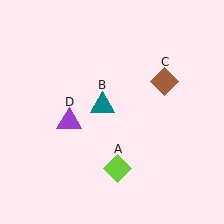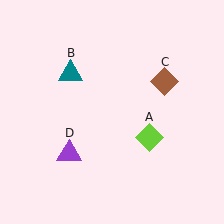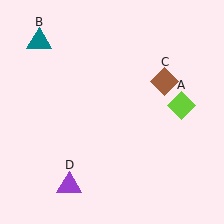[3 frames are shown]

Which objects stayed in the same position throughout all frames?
Brown diamond (object C) remained stationary.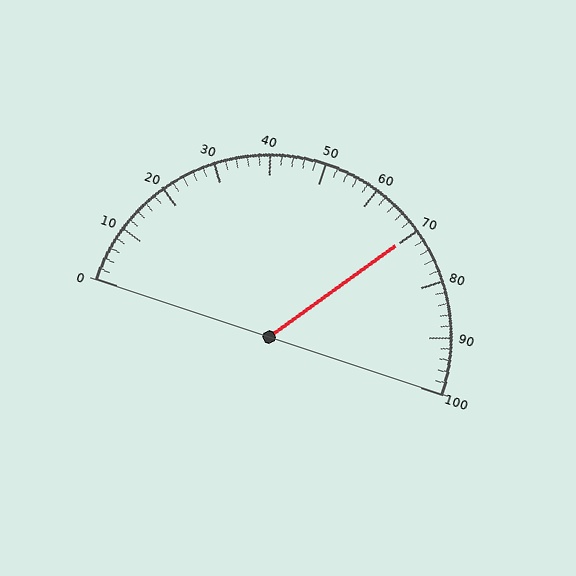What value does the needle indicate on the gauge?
The needle indicates approximately 70.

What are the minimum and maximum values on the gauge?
The gauge ranges from 0 to 100.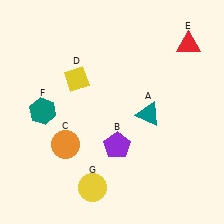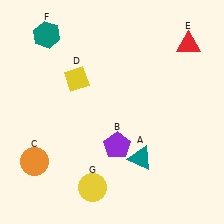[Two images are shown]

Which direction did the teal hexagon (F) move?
The teal hexagon (F) moved up.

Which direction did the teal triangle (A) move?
The teal triangle (A) moved down.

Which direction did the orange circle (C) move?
The orange circle (C) moved left.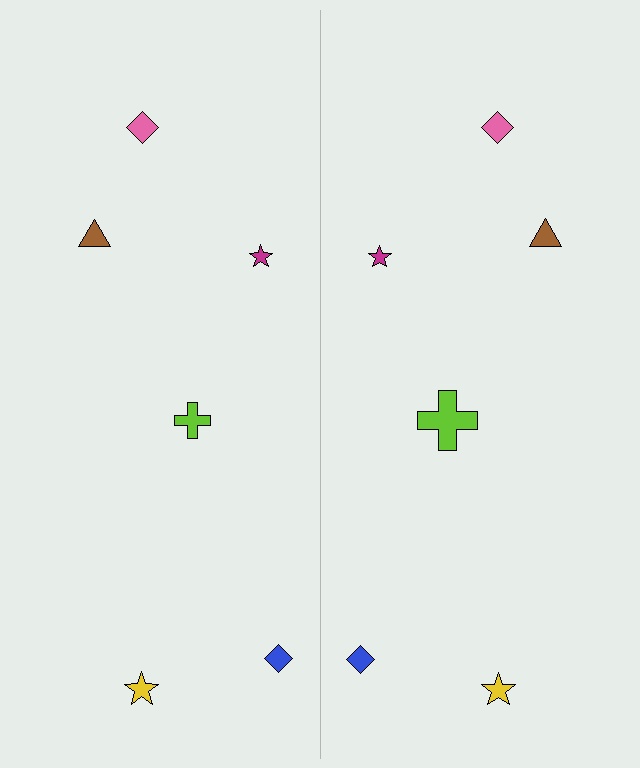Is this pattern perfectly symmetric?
No, the pattern is not perfectly symmetric. The lime cross on the right side has a different size than its mirror counterpart.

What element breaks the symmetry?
The lime cross on the right side has a different size than its mirror counterpart.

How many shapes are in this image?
There are 12 shapes in this image.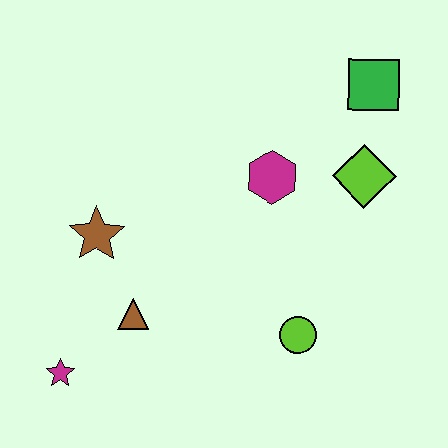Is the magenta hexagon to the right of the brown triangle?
Yes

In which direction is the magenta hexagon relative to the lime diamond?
The magenta hexagon is to the left of the lime diamond.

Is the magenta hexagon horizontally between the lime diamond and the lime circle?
No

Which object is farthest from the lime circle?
The green square is farthest from the lime circle.